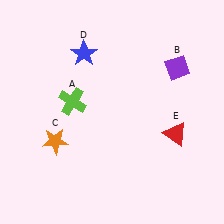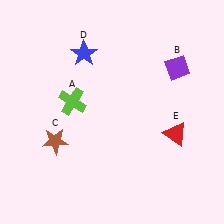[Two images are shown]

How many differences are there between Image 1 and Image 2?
There is 1 difference between the two images.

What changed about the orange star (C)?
In Image 1, C is orange. In Image 2, it changed to brown.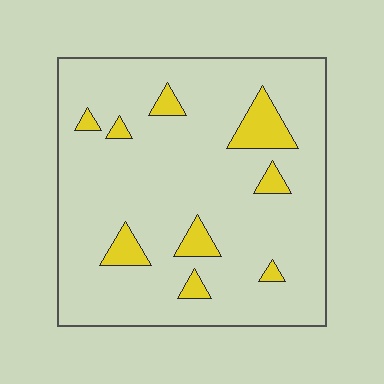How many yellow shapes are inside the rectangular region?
9.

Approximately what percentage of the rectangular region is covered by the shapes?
Approximately 10%.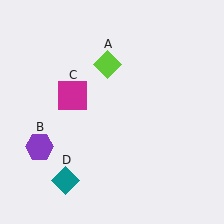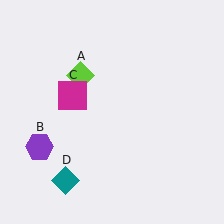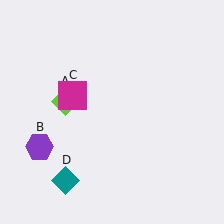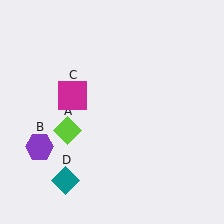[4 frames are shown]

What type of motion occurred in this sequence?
The lime diamond (object A) rotated counterclockwise around the center of the scene.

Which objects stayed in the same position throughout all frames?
Purple hexagon (object B) and magenta square (object C) and teal diamond (object D) remained stationary.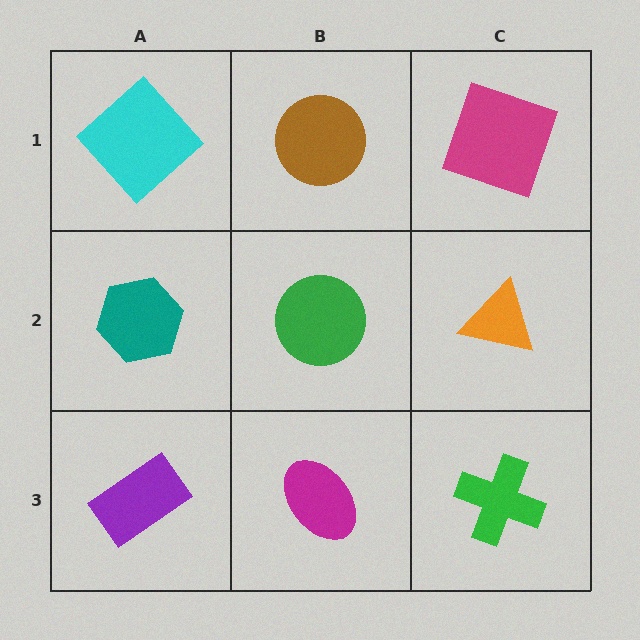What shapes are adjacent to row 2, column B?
A brown circle (row 1, column B), a magenta ellipse (row 3, column B), a teal hexagon (row 2, column A), an orange triangle (row 2, column C).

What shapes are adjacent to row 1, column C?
An orange triangle (row 2, column C), a brown circle (row 1, column B).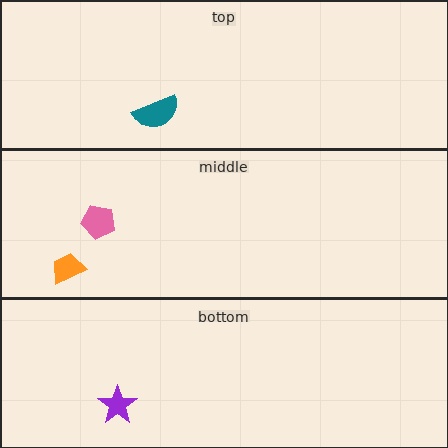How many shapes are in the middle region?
2.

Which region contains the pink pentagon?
The middle region.